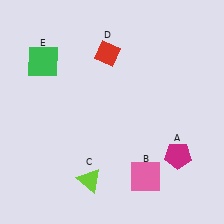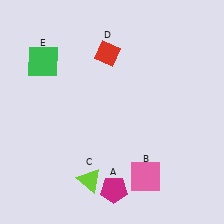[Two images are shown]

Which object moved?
The magenta pentagon (A) moved left.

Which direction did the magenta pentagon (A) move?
The magenta pentagon (A) moved left.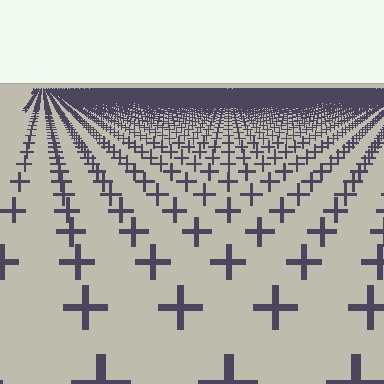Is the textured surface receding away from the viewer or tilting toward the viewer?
The surface is receding away from the viewer. Texture elements get smaller and denser toward the top.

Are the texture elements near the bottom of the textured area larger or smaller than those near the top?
Larger. Near the bottom, elements are closer to the viewer and appear at a bigger on-screen size.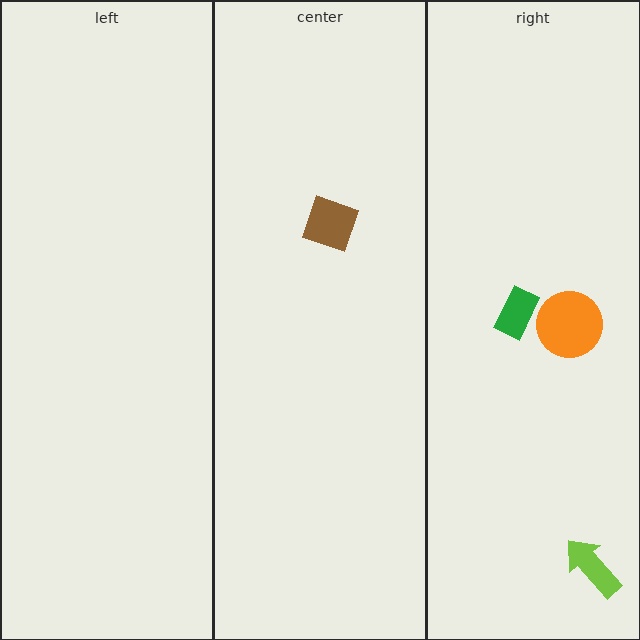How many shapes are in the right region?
3.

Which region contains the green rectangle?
The right region.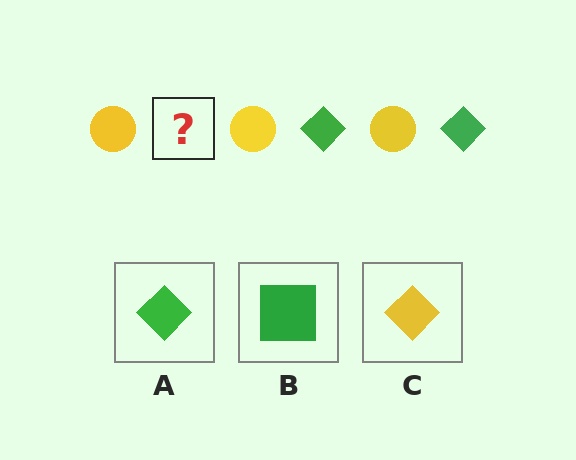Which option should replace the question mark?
Option A.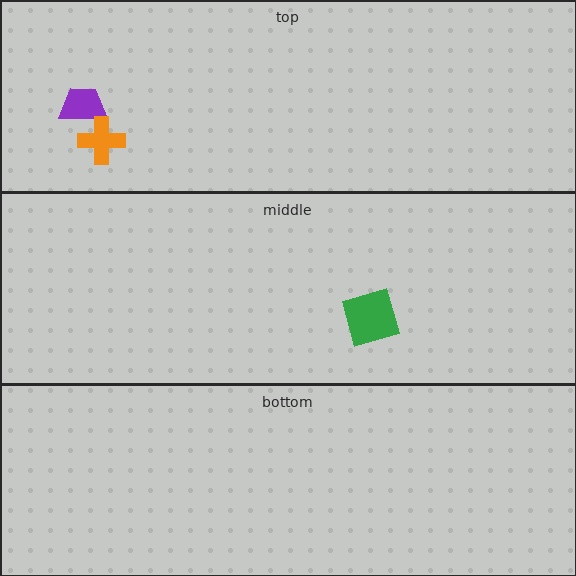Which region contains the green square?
The middle region.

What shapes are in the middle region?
The green square.